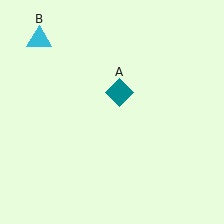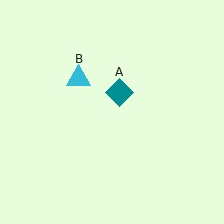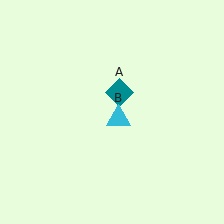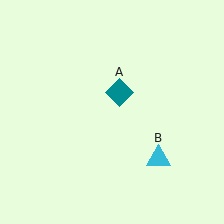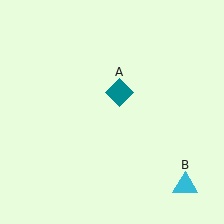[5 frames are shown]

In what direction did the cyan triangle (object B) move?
The cyan triangle (object B) moved down and to the right.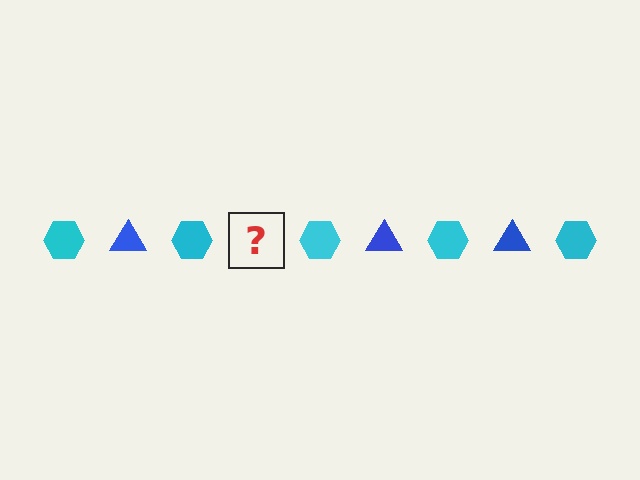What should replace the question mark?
The question mark should be replaced with a blue triangle.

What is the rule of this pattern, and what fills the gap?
The rule is that the pattern alternates between cyan hexagon and blue triangle. The gap should be filled with a blue triangle.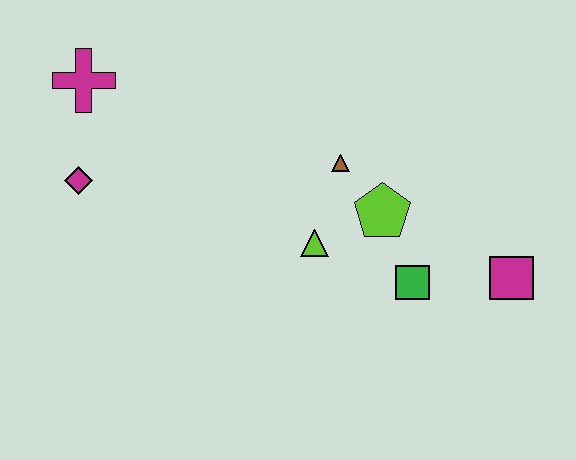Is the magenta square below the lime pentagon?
Yes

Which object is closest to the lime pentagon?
The brown triangle is closest to the lime pentagon.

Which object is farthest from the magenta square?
The magenta cross is farthest from the magenta square.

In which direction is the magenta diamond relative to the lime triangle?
The magenta diamond is to the left of the lime triangle.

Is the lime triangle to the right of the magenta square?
No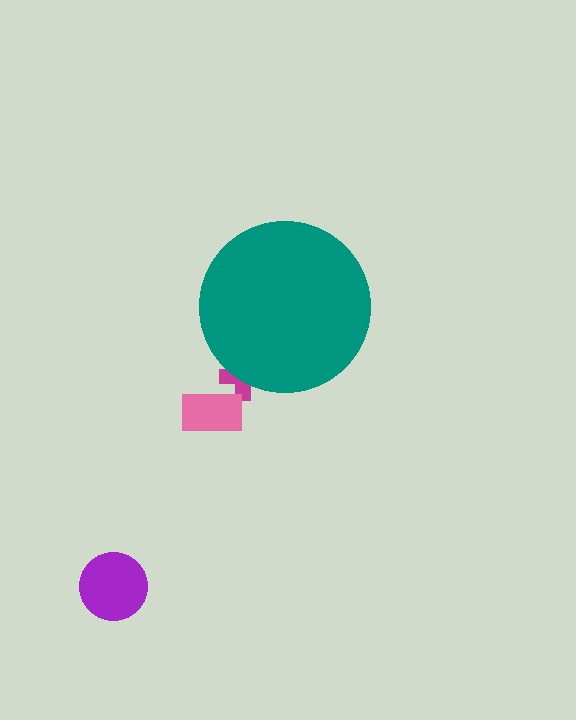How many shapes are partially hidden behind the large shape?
1 shape is partially hidden.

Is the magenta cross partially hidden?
Yes, the magenta cross is partially hidden behind the teal circle.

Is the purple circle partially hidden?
No, the purple circle is fully visible.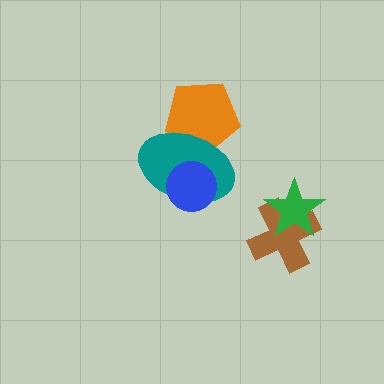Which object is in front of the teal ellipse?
The blue circle is in front of the teal ellipse.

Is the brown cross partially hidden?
Yes, it is partially covered by another shape.